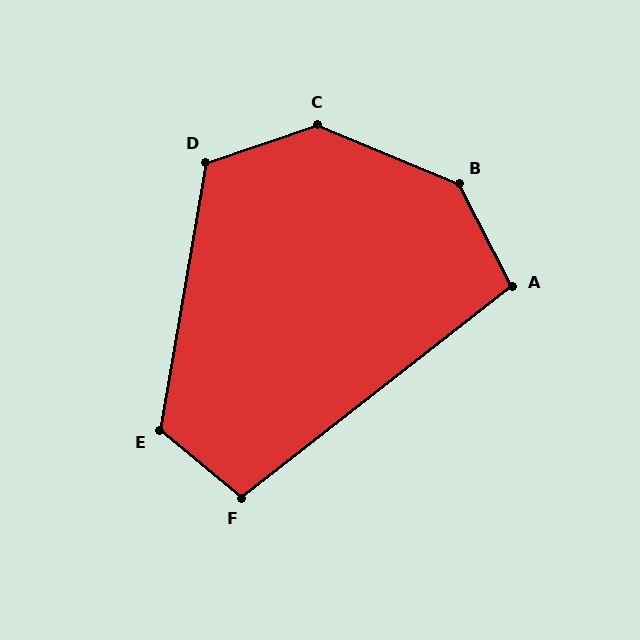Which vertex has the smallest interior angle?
A, at approximately 101 degrees.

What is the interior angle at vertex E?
Approximately 120 degrees (obtuse).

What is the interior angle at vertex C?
Approximately 139 degrees (obtuse).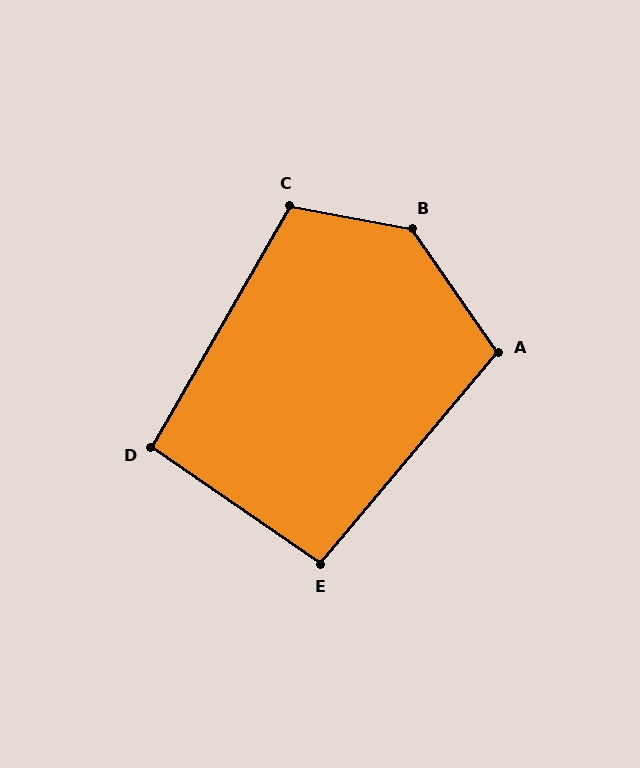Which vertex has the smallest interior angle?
D, at approximately 95 degrees.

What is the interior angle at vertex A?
Approximately 105 degrees (obtuse).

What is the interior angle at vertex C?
Approximately 109 degrees (obtuse).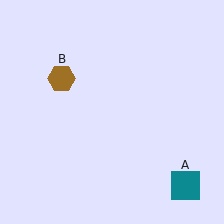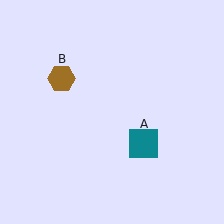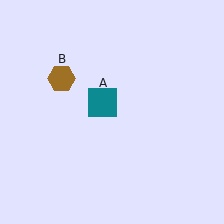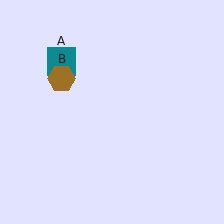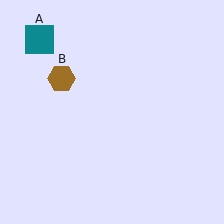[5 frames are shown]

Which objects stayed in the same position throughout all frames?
Brown hexagon (object B) remained stationary.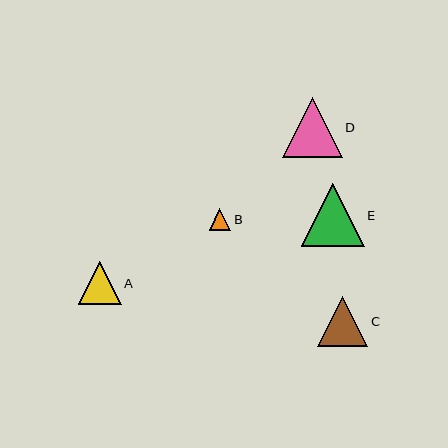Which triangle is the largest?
Triangle E is the largest with a size of approximately 62 pixels.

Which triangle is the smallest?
Triangle B is the smallest with a size of approximately 21 pixels.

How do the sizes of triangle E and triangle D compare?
Triangle E and triangle D are approximately the same size.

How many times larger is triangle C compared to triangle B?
Triangle C is approximately 2.3 times the size of triangle B.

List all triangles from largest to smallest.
From largest to smallest: E, D, C, A, B.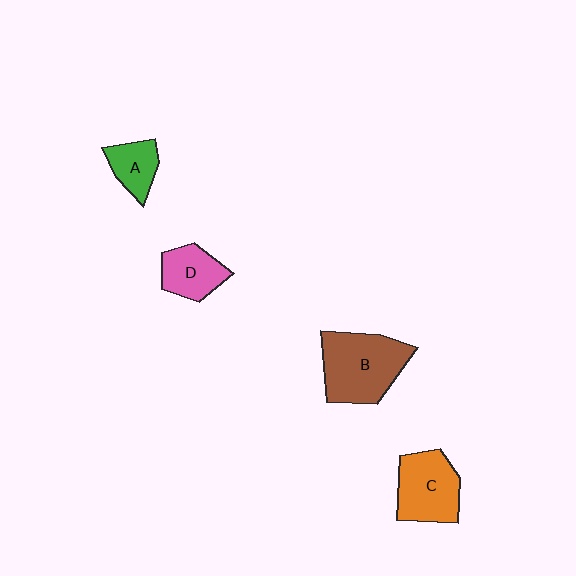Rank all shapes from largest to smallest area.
From largest to smallest: B (brown), C (orange), D (pink), A (green).